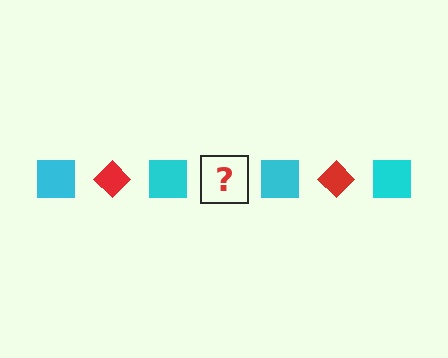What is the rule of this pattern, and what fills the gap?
The rule is that the pattern alternates between cyan square and red diamond. The gap should be filled with a red diamond.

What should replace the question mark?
The question mark should be replaced with a red diamond.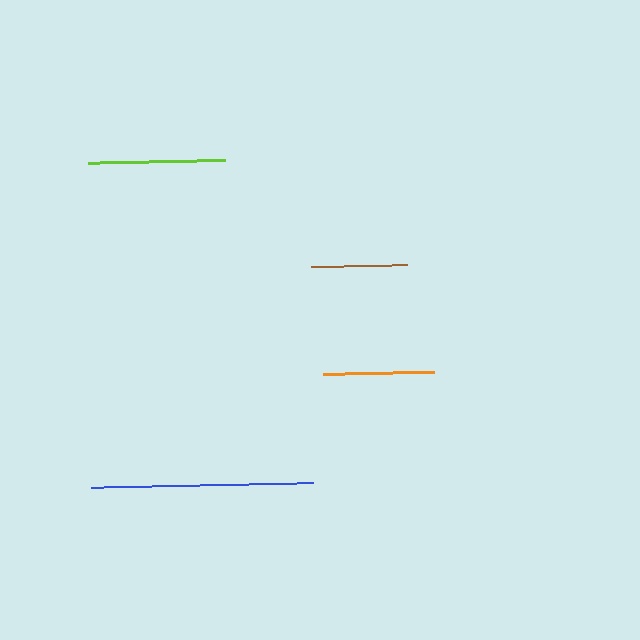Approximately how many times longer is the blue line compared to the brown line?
The blue line is approximately 2.3 times the length of the brown line.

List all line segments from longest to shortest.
From longest to shortest: blue, lime, orange, brown.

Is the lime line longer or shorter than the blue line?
The blue line is longer than the lime line.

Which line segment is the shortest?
The brown line is the shortest at approximately 96 pixels.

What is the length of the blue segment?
The blue segment is approximately 222 pixels long.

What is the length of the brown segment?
The brown segment is approximately 96 pixels long.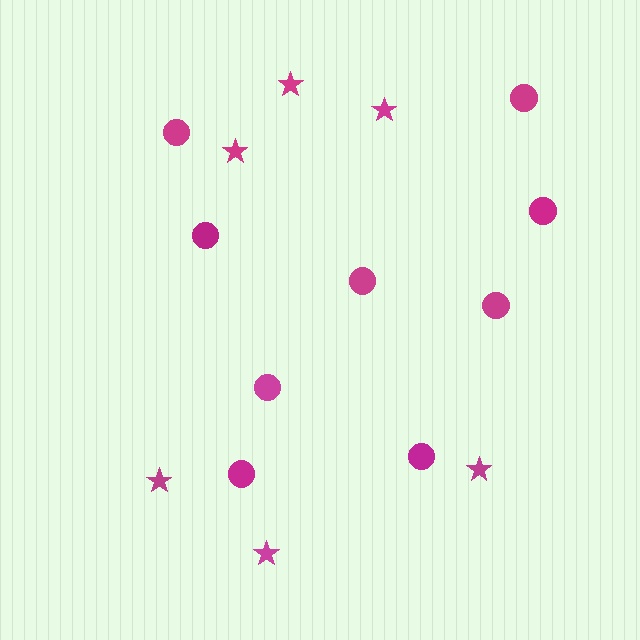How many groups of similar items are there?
There are 2 groups: one group of stars (6) and one group of circles (9).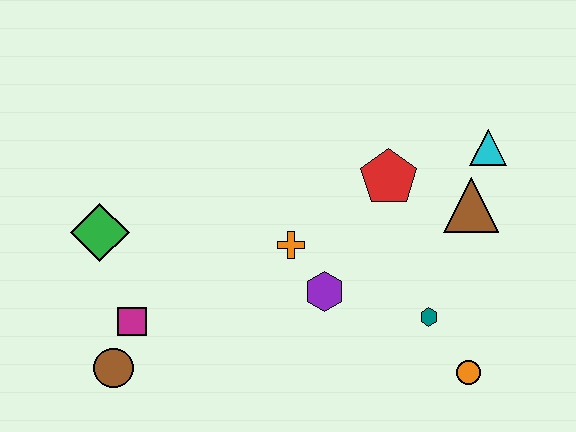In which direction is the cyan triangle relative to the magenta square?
The cyan triangle is to the right of the magenta square.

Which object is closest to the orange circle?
The teal hexagon is closest to the orange circle.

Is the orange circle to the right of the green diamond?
Yes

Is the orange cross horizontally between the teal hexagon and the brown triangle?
No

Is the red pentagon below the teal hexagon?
No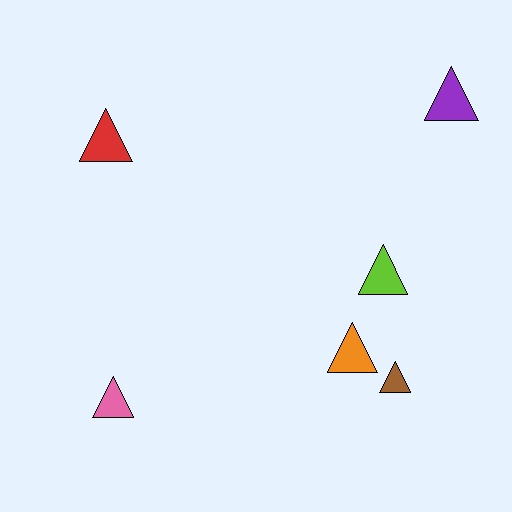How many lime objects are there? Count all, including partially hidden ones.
There is 1 lime object.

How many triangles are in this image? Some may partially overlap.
There are 6 triangles.